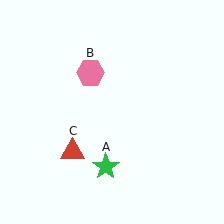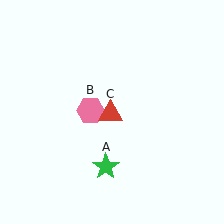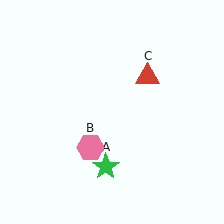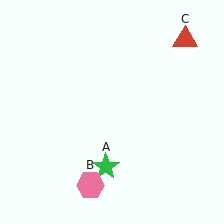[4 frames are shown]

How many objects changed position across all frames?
2 objects changed position: pink hexagon (object B), red triangle (object C).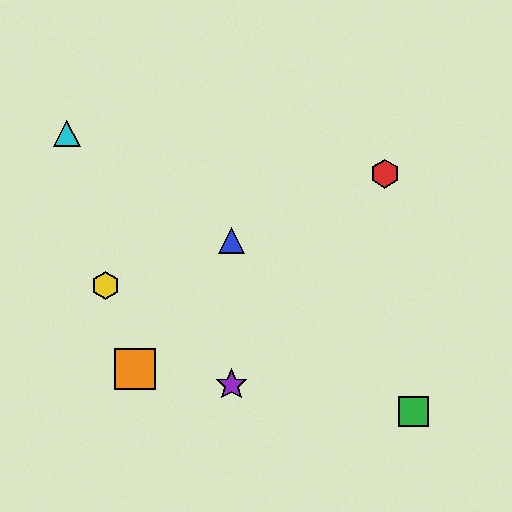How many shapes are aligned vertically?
2 shapes (the blue triangle, the purple star) are aligned vertically.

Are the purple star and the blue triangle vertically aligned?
Yes, both are at x≈231.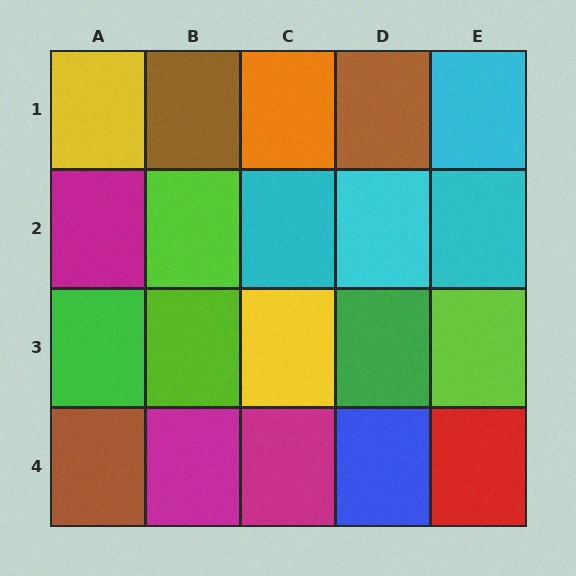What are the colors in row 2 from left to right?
Magenta, lime, cyan, cyan, cyan.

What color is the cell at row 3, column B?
Lime.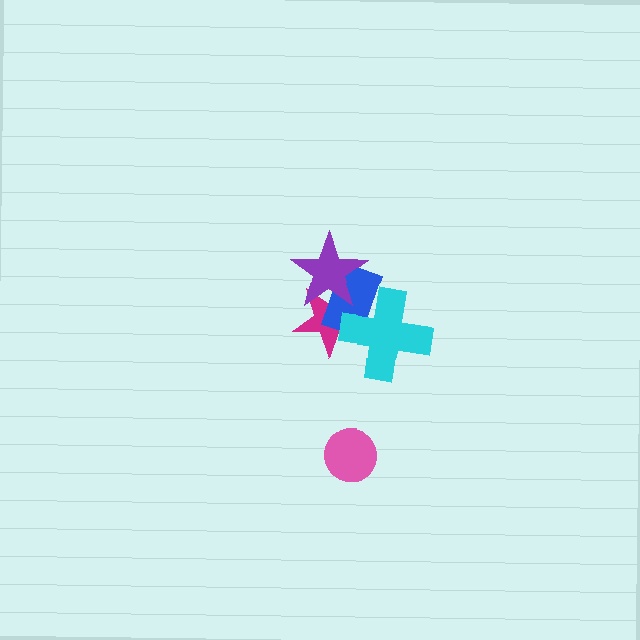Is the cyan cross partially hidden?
No, no other shape covers it.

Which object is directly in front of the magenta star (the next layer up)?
The blue rectangle is directly in front of the magenta star.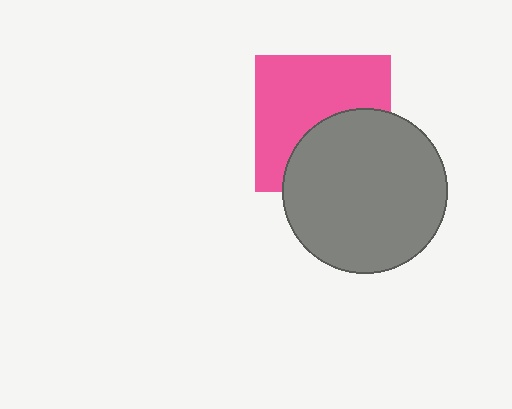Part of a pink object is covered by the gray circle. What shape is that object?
It is a square.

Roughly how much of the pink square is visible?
About half of it is visible (roughly 59%).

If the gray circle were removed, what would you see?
You would see the complete pink square.